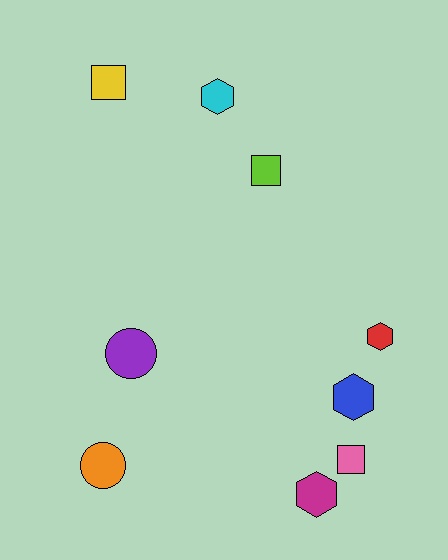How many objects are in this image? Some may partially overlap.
There are 9 objects.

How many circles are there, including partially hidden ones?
There are 2 circles.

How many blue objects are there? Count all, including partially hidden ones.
There is 1 blue object.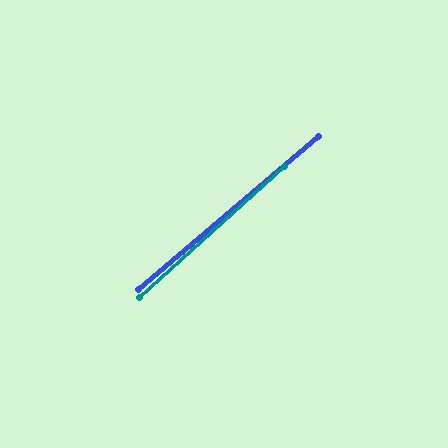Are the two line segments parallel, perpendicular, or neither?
Parallel — their directions differ by only 1.7°.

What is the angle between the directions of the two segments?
Approximately 2 degrees.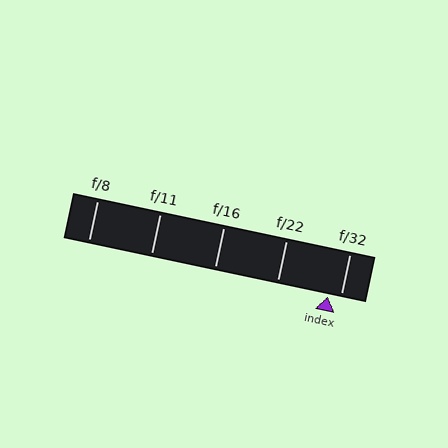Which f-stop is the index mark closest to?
The index mark is closest to f/32.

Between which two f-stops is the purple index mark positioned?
The index mark is between f/22 and f/32.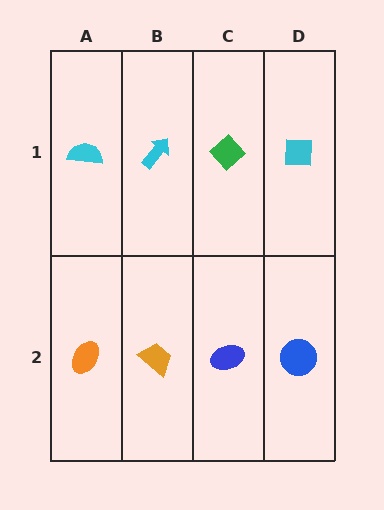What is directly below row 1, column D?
A blue circle.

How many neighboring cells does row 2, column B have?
3.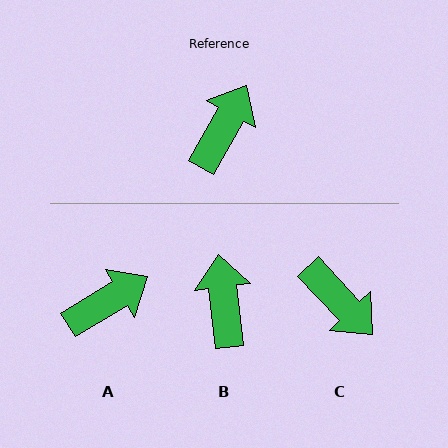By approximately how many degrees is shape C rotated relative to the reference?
Approximately 107 degrees clockwise.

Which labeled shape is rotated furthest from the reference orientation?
C, about 107 degrees away.